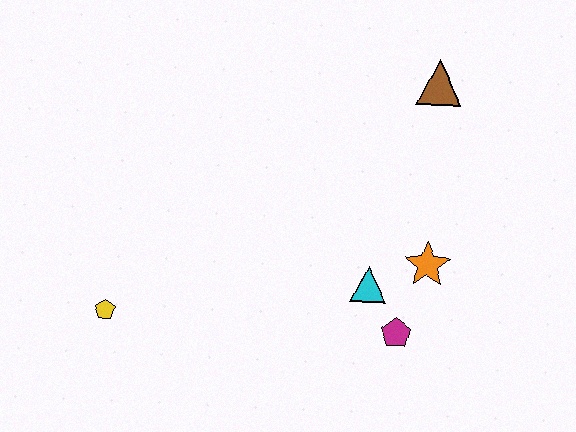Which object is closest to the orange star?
The cyan triangle is closest to the orange star.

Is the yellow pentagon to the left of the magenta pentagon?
Yes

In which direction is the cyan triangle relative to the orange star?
The cyan triangle is to the left of the orange star.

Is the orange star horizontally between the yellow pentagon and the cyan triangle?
No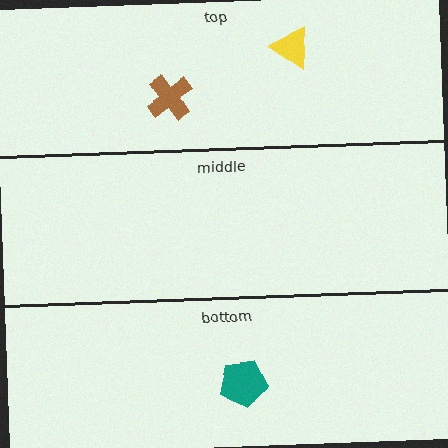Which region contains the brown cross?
The top region.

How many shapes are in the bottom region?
1.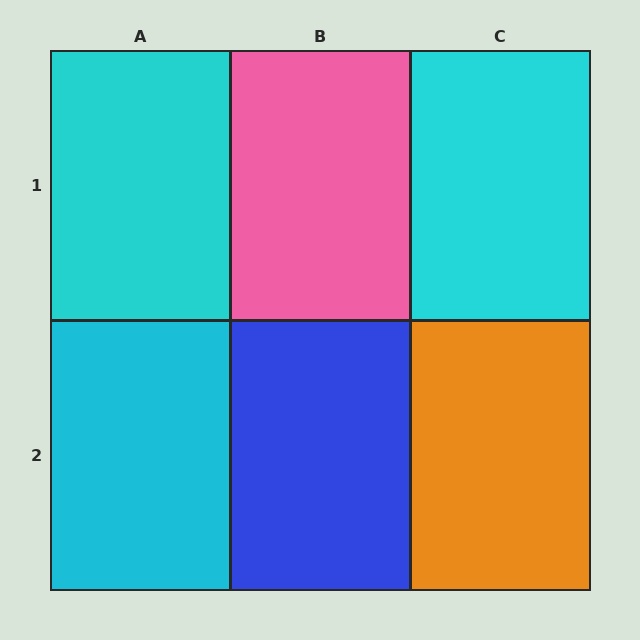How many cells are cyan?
3 cells are cyan.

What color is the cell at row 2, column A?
Cyan.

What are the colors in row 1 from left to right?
Cyan, pink, cyan.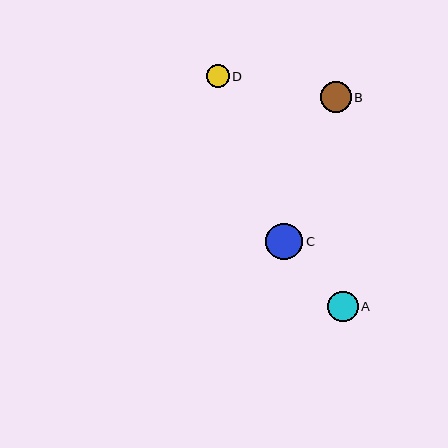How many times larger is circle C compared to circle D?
Circle C is approximately 1.6 times the size of circle D.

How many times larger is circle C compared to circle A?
Circle C is approximately 1.2 times the size of circle A.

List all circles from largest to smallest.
From largest to smallest: C, B, A, D.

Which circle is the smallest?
Circle D is the smallest with a size of approximately 23 pixels.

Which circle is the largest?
Circle C is the largest with a size of approximately 37 pixels.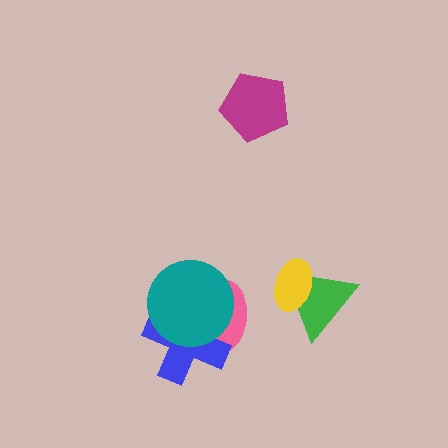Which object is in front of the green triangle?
The yellow ellipse is in front of the green triangle.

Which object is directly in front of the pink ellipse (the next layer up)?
The blue cross is directly in front of the pink ellipse.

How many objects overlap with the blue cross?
2 objects overlap with the blue cross.